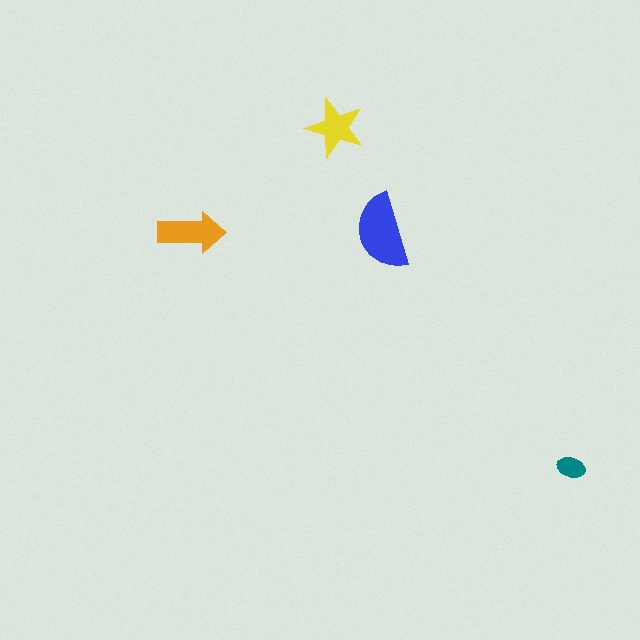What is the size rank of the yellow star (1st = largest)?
3rd.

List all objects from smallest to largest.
The teal ellipse, the yellow star, the orange arrow, the blue semicircle.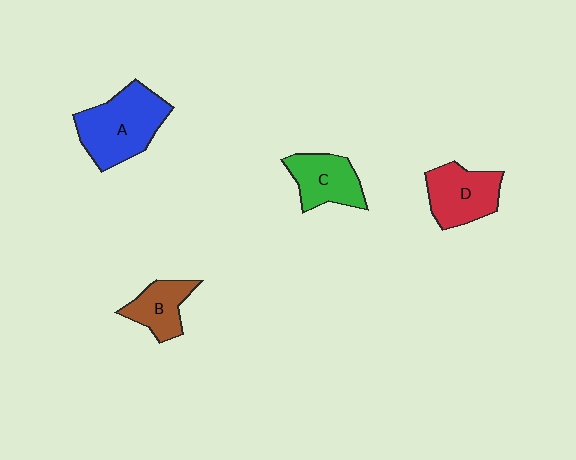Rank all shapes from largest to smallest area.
From largest to smallest: A (blue), D (red), C (green), B (brown).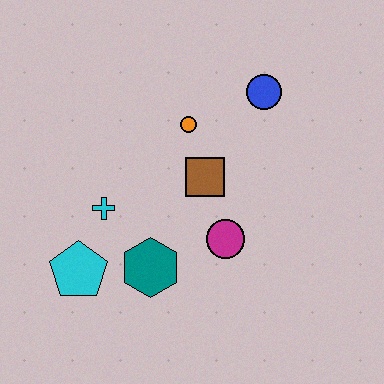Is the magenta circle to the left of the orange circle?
No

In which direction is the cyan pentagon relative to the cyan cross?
The cyan pentagon is below the cyan cross.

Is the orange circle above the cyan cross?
Yes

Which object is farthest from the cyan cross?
The blue circle is farthest from the cyan cross.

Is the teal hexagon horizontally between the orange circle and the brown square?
No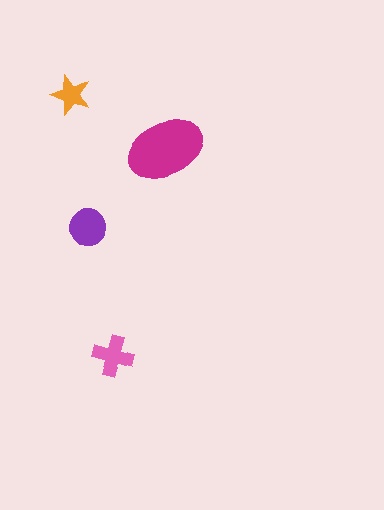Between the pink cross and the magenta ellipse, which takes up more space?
The magenta ellipse.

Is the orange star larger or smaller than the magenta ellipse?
Smaller.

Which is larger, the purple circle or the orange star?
The purple circle.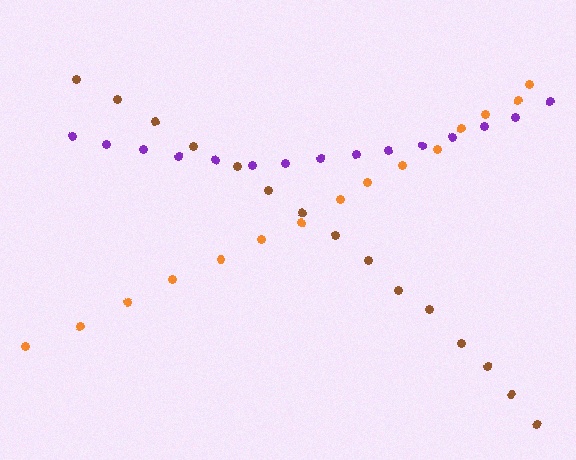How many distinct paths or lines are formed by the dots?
There are 3 distinct paths.